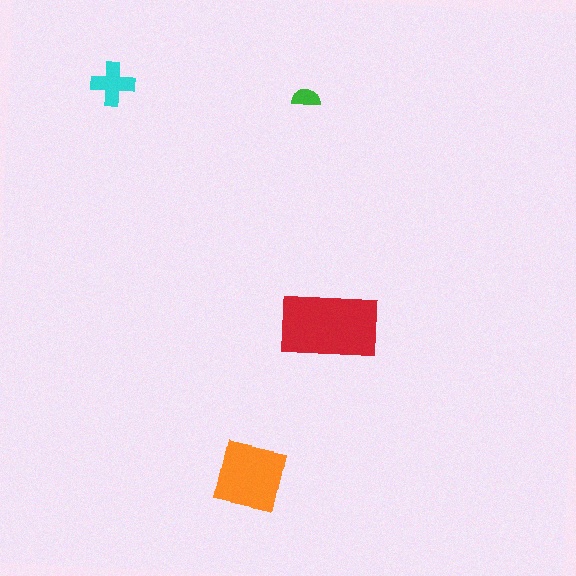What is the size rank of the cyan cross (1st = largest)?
3rd.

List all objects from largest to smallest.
The red rectangle, the orange square, the cyan cross, the green semicircle.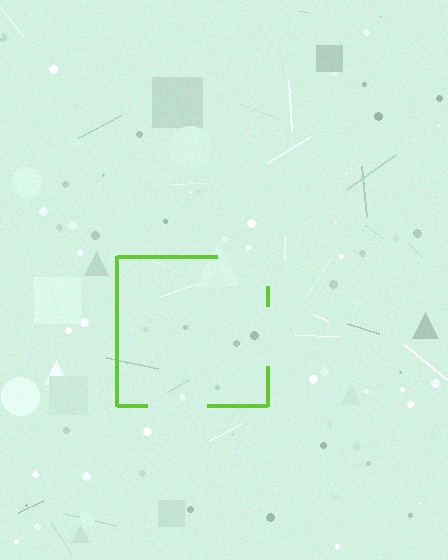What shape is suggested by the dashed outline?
The dashed outline suggests a square.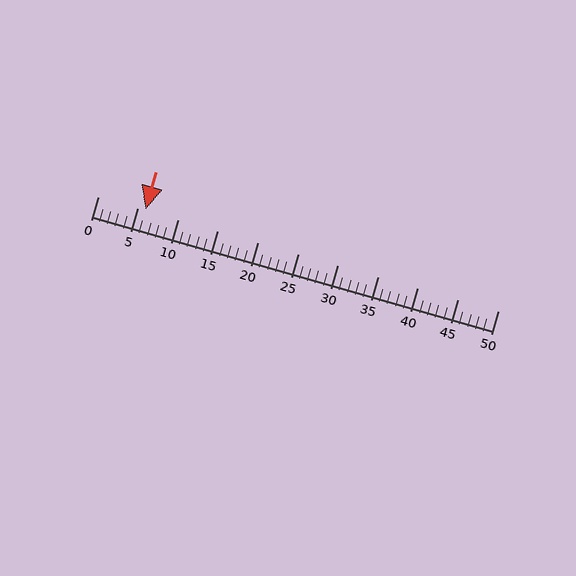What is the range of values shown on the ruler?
The ruler shows values from 0 to 50.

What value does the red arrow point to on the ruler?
The red arrow points to approximately 6.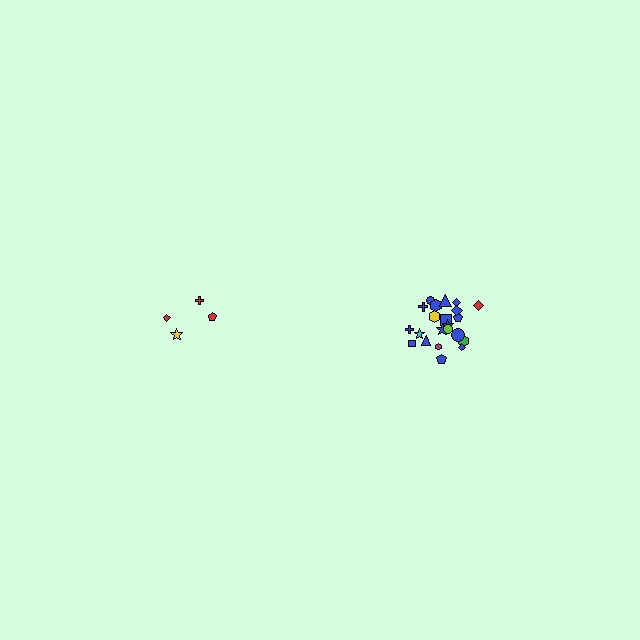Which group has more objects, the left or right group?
The right group.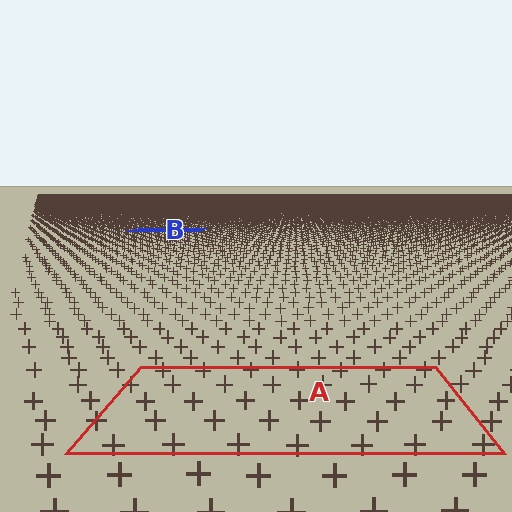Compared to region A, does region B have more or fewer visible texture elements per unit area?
Region B has more texture elements per unit area — they are packed more densely because it is farther away.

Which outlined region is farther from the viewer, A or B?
Region B is farther from the viewer — the texture elements inside it appear smaller and more densely packed.